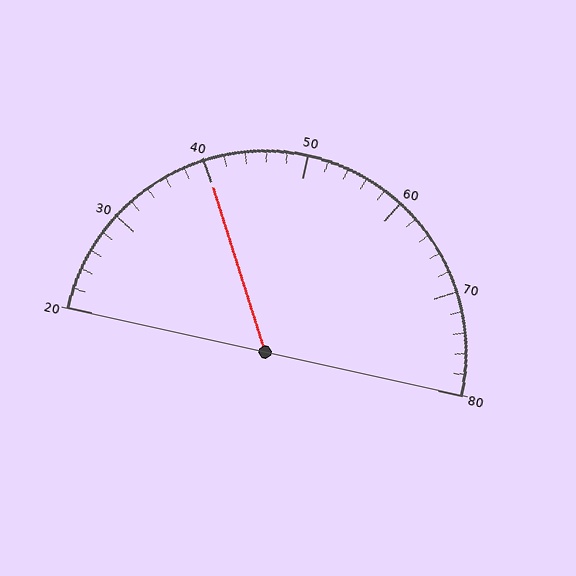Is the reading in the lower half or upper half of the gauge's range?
The reading is in the lower half of the range (20 to 80).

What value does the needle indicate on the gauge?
The needle indicates approximately 40.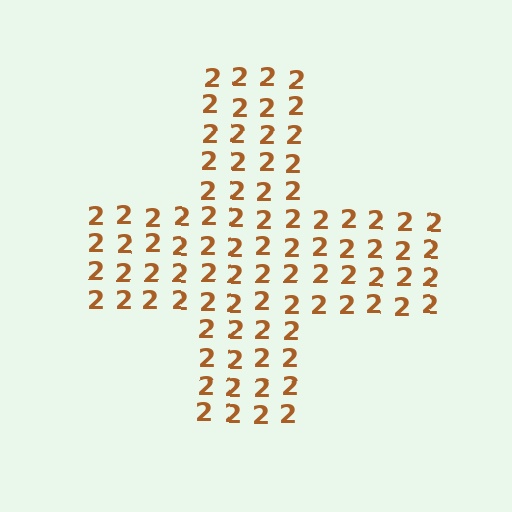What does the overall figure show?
The overall figure shows a cross.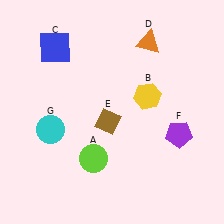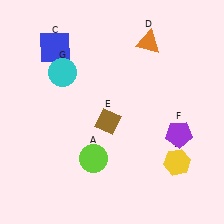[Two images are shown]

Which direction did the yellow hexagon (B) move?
The yellow hexagon (B) moved down.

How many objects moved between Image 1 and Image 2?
2 objects moved between the two images.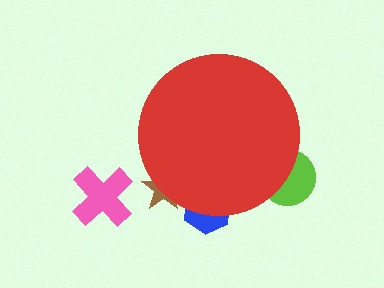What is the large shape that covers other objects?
A red circle.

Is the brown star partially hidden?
Yes, the brown star is partially hidden behind the red circle.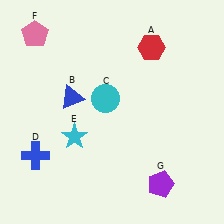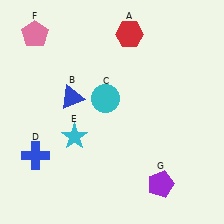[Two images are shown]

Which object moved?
The red hexagon (A) moved left.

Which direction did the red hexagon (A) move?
The red hexagon (A) moved left.